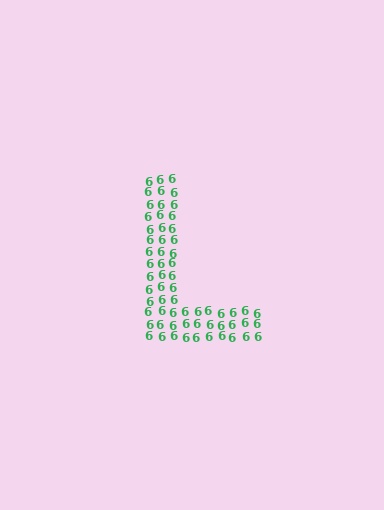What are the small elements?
The small elements are digit 6's.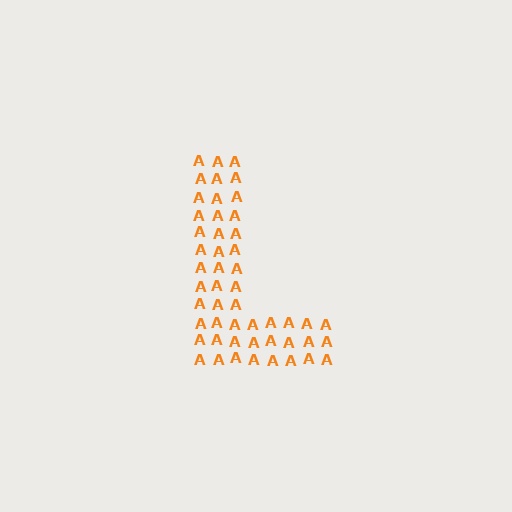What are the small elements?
The small elements are letter A's.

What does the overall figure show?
The overall figure shows the letter L.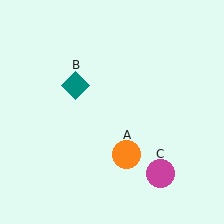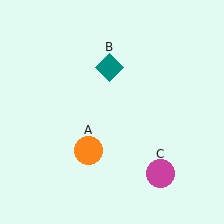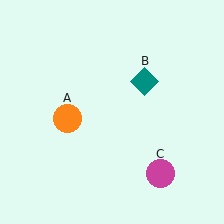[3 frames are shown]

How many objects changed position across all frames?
2 objects changed position: orange circle (object A), teal diamond (object B).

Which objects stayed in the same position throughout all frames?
Magenta circle (object C) remained stationary.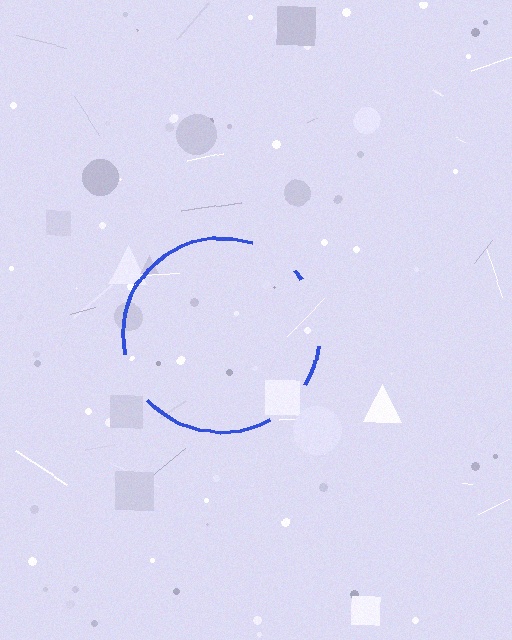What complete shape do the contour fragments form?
The contour fragments form a circle.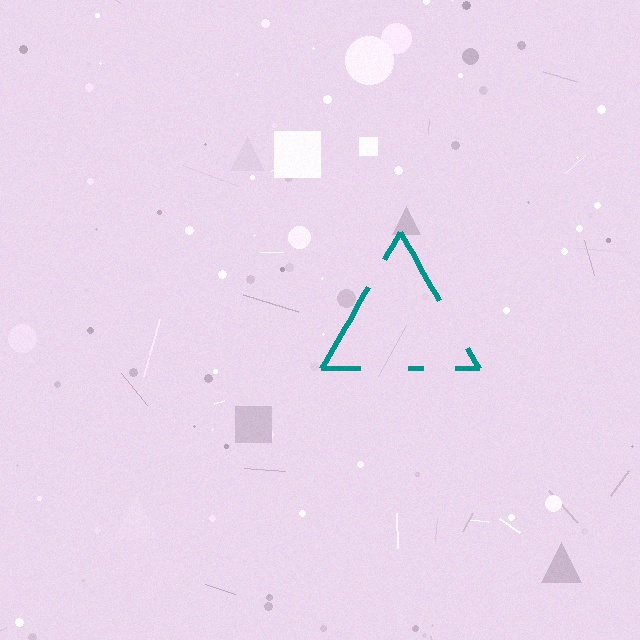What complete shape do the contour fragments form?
The contour fragments form a triangle.